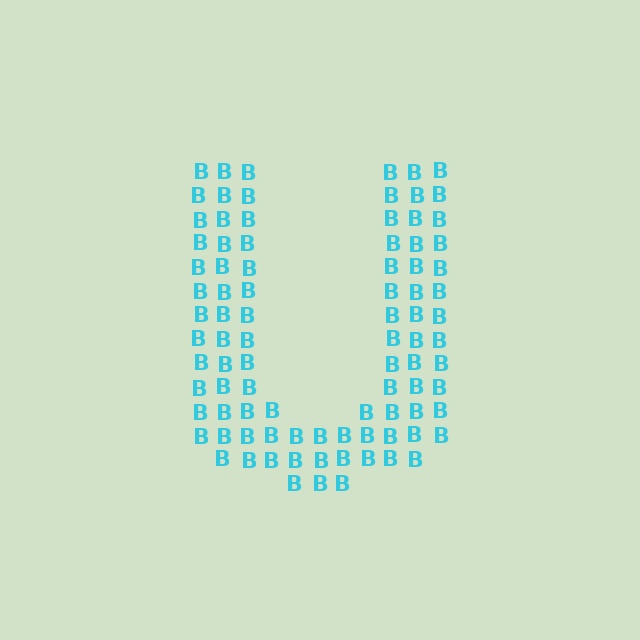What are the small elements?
The small elements are letter B's.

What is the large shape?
The large shape is the letter U.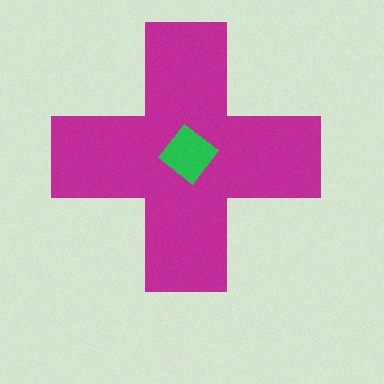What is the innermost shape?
The green diamond.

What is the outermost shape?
The magenta cross.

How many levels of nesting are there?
2.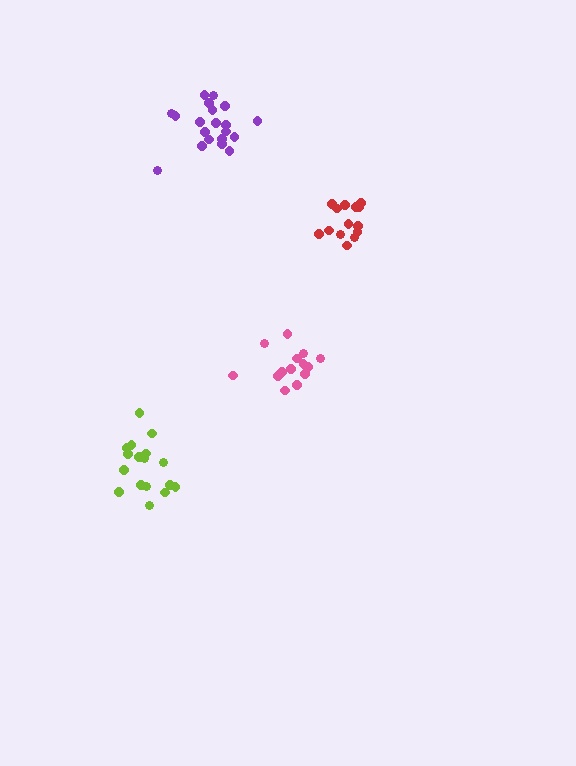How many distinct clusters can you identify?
There are 4 distinct clusters.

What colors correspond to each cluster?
The clusters are colored: pink, red, lime, purple.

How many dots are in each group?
Group 1: 14 dots, Group 2: 14 dots, Group 3: 17 dots, Group 4: 20 dots (65 total).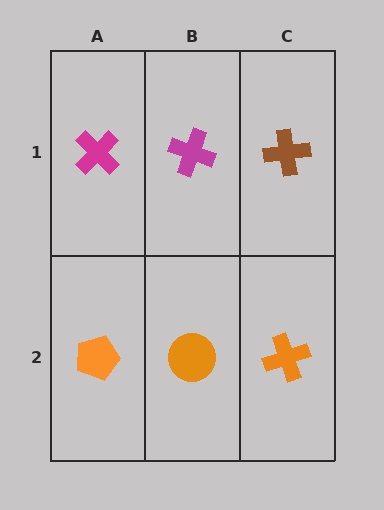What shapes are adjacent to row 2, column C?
A brown cross (row 1, column C), an orange circle (row 2, column B).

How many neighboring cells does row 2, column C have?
2.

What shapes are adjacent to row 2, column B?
A magenta cross (row 1, column B), an orange pentagon (row 2, column A), an orange cross (row 2, column C).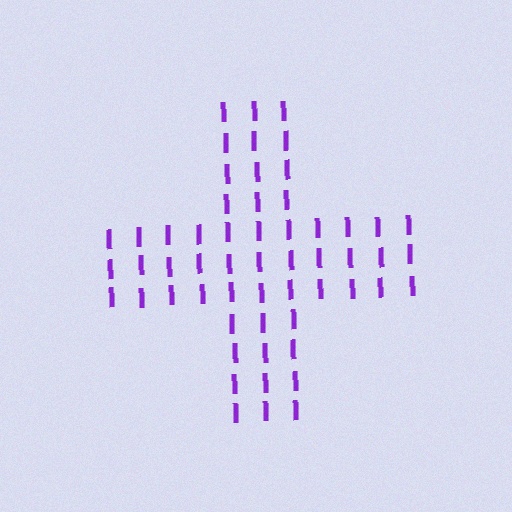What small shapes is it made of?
It is made of small letter I's.